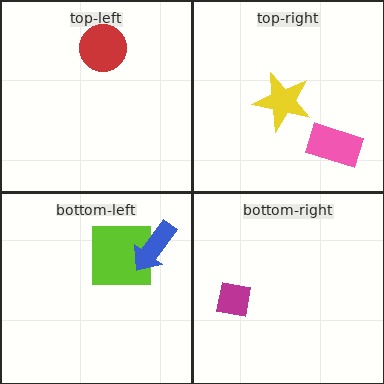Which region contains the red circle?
The top-left region.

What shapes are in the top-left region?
The red circle.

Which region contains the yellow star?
The top-right region.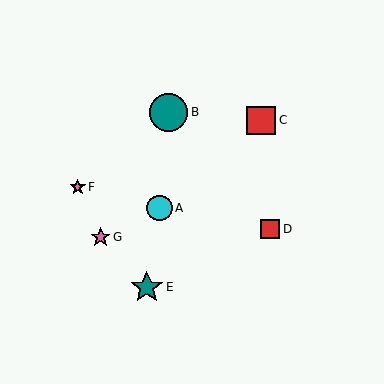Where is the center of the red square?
The center of the red square is at (270, 229).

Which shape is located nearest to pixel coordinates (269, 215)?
The red square (labeled D) at (270, 229) is nearest to that location.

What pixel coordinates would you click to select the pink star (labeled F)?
Click at (78, 187) to select the pink star F.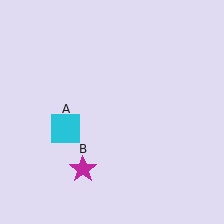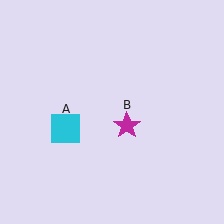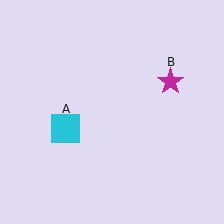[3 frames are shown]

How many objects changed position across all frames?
1 object changed position: magenta star (object B).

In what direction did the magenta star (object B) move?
The magenta star (object B) moved up and to the right.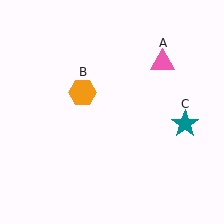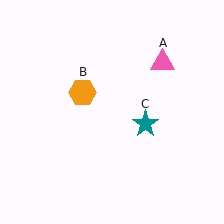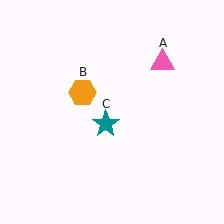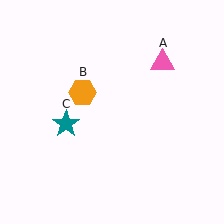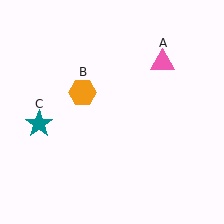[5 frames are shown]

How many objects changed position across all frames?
1 object changed position: teal star (object C).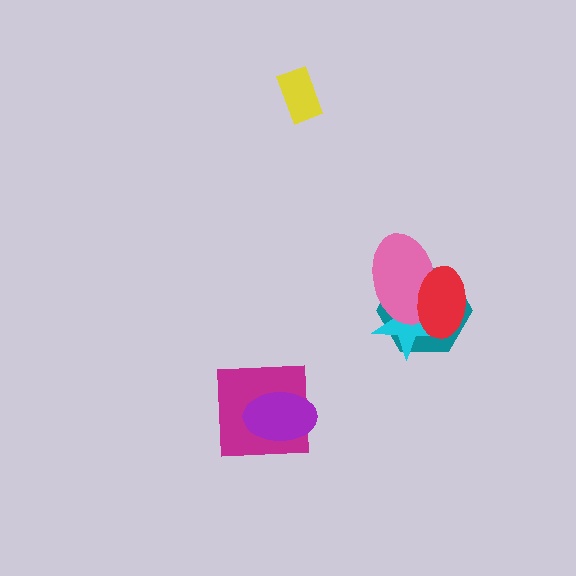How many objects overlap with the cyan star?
3 objects overlap with the cyan star.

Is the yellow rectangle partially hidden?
No, no other shape covers it.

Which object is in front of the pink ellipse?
The red ellipse is in front of the pink ellipse.